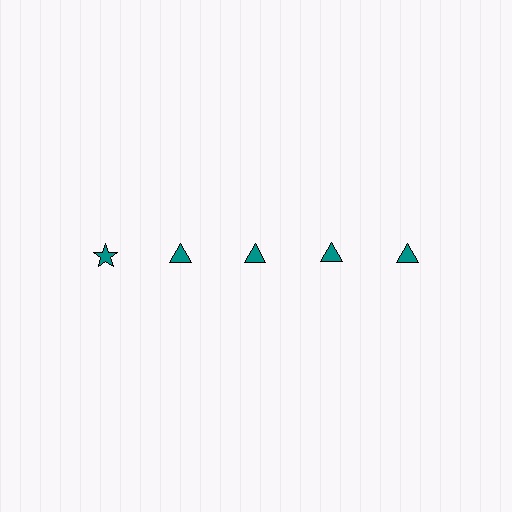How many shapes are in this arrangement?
There are 5 shapes arranged in a grid pattern.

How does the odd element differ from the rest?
It has a different shape: star instead of triangle.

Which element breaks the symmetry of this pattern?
The teal star in the top row, leftmost column breaks the symmetry. All other shapes are teal triangles.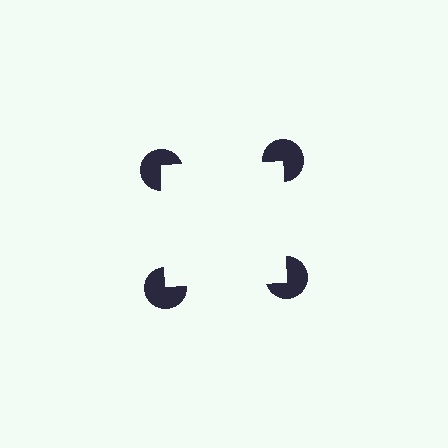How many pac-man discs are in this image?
There are 4 — one at each vertex of the illusory square.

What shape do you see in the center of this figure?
An illusory square — its edges are inferred from the aligned wedge cuts in the pac-man discs, not physically drawn.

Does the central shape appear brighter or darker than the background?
It typically appears slightly brighter than the background, even though no actual brightness change is drawn.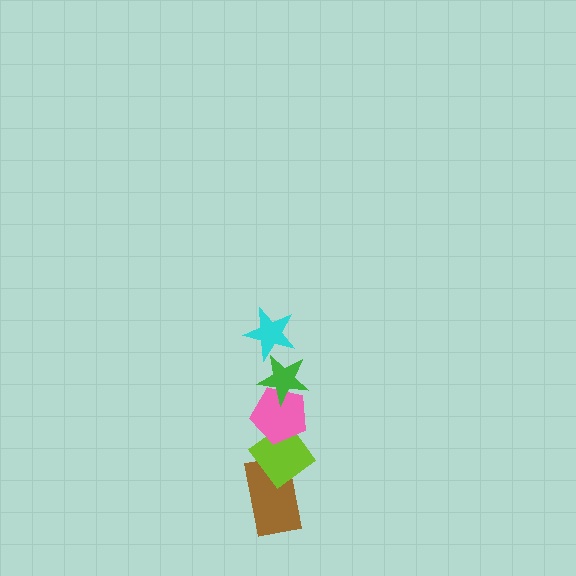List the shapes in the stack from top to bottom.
From top to bottom: the cyan star, the green star, the pink pentagon, the lime diamond, the brown rectangle.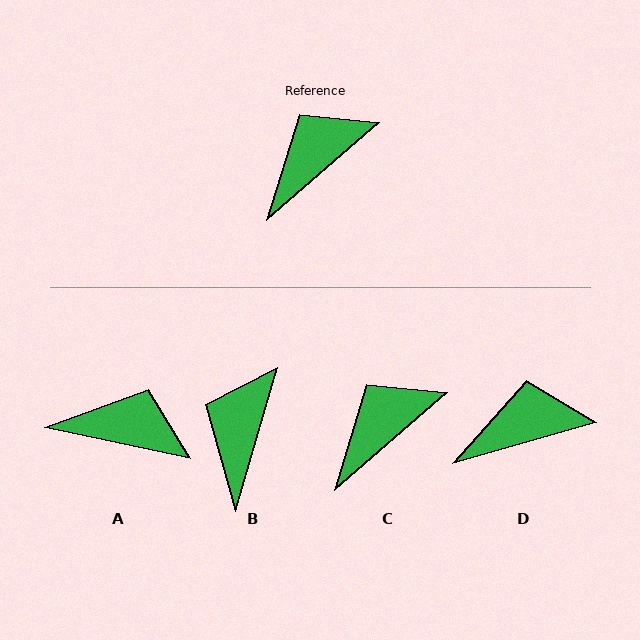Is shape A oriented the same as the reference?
No, it is off by about 53 degrees.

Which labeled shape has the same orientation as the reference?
C.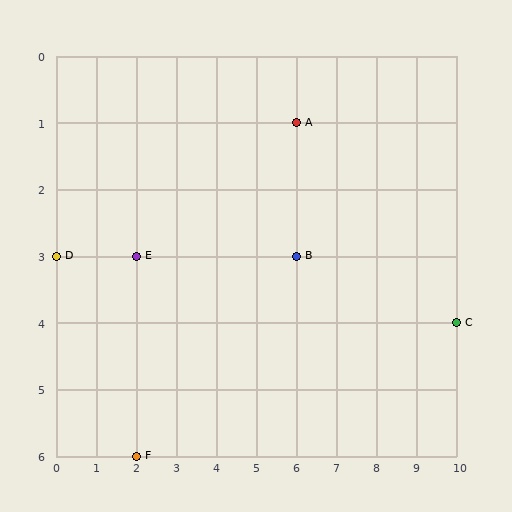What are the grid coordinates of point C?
Point C is at grid coordinates (10, 4).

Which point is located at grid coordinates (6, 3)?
Point B is at (6, 3).